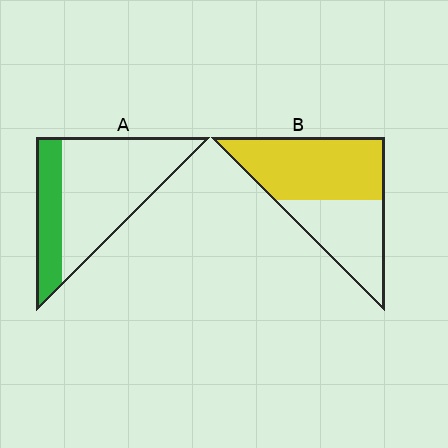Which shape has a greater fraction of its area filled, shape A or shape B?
Shape B.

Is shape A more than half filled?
No.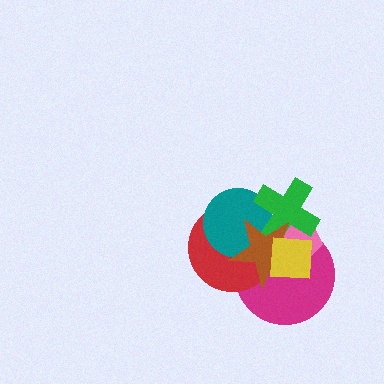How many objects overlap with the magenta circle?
6 objects overlap with the magenta circle.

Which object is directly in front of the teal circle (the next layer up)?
The green cross is directly in front of the teal circle.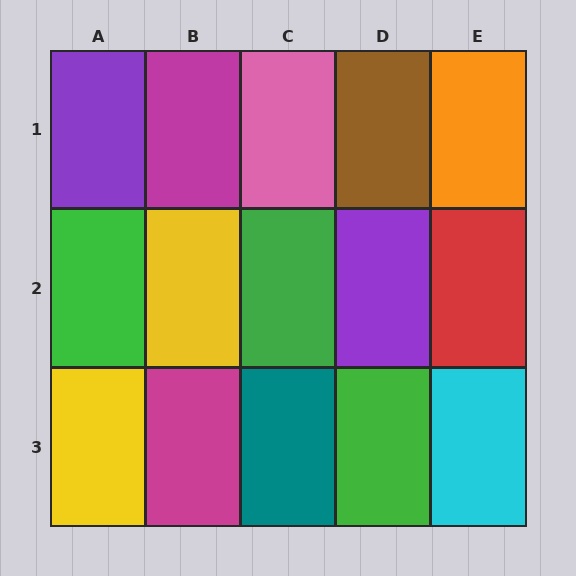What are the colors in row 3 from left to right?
Yellow, magenta, teal, green, cyan.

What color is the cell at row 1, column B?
Magenta.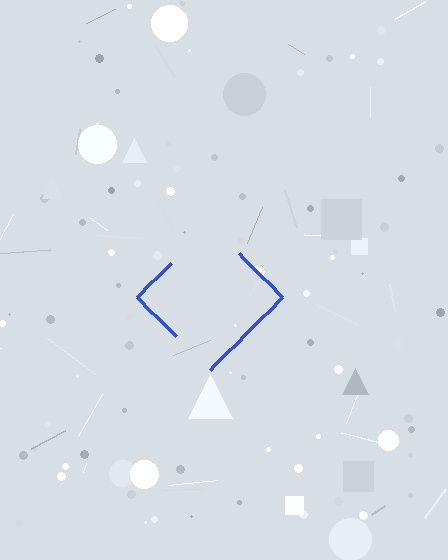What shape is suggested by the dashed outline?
The dashed outline suggests a diamond.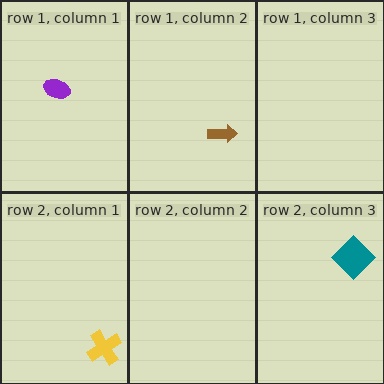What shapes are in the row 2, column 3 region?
The teal diamond.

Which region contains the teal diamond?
The row 2, column 3 region.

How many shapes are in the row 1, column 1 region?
1.